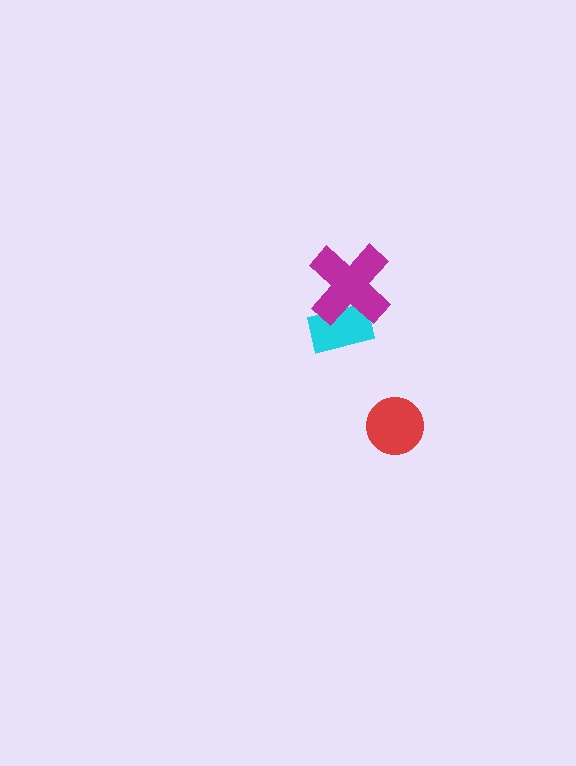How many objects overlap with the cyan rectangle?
1 object overlaps with the cyan rectangle.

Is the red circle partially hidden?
No, no other shape covers it.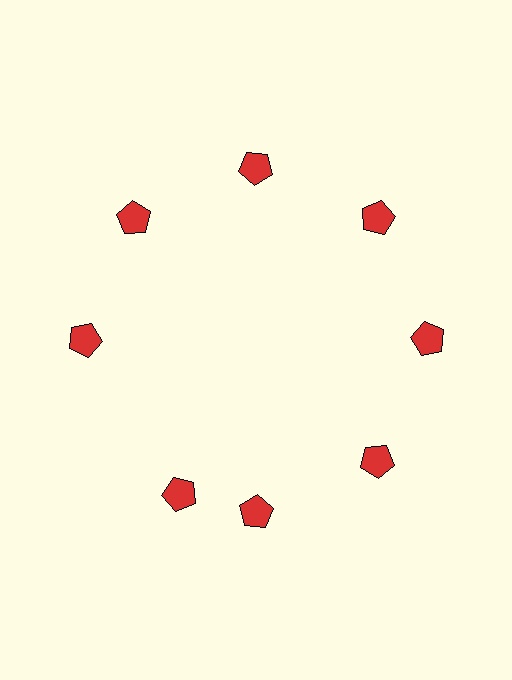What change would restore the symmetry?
The symmetry would be restored by rotating it back into even spacing with its neighbors so that all 8 pentagons sit at equal angles and equal distance from the center.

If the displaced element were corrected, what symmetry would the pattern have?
It would have 8-fold rotational symmetry — the pattern would map onto itself every 45 degrees.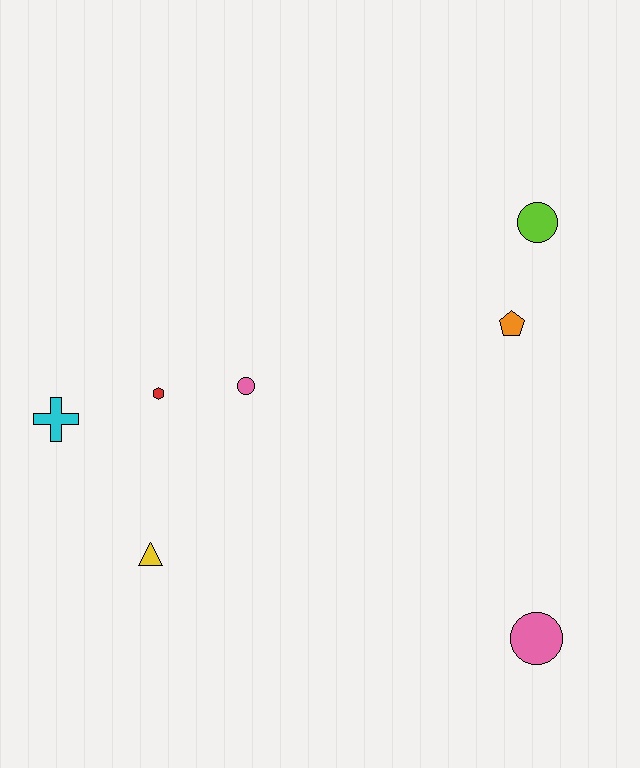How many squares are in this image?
There are no squares.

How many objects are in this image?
There are 7 objects.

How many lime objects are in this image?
There is 1 lime object.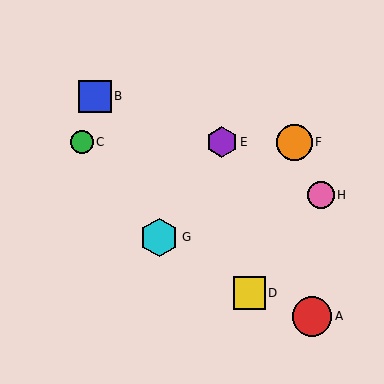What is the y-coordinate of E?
Object E is at y≈142.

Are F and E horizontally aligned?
Yes, both are at y≈142.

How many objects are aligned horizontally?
3 objects (C, E, F) are aligned horizontally.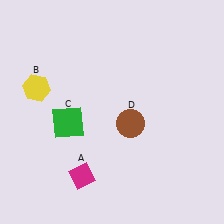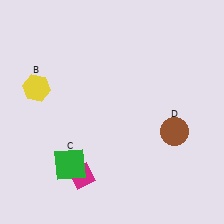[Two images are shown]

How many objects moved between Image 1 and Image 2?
2 objects moved between the two images.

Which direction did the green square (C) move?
The green square (C) moved down.